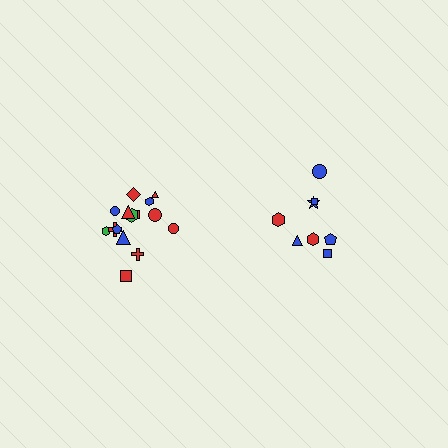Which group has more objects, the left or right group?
The left group.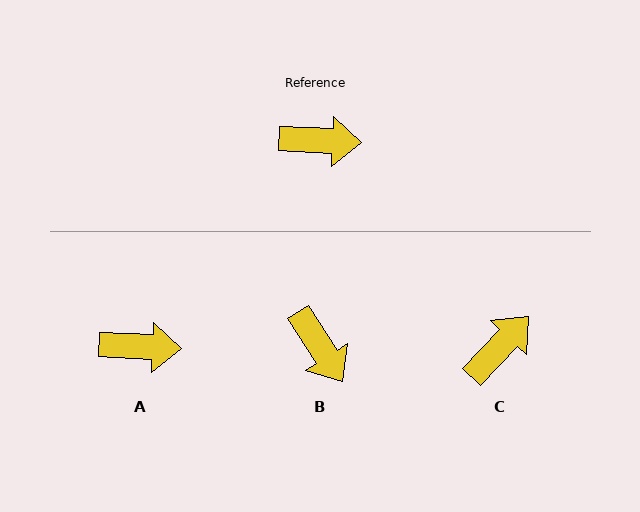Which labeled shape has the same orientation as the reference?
A.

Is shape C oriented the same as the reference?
No, it is off by about 49 degrees.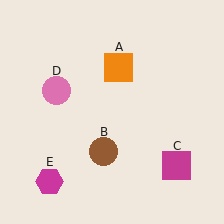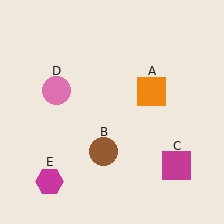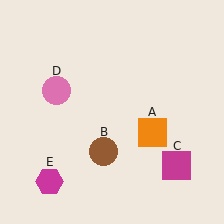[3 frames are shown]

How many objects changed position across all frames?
1 object changed position: orange square (object A).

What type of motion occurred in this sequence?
The orange square (object A) rotated clockwise around the center of the scene.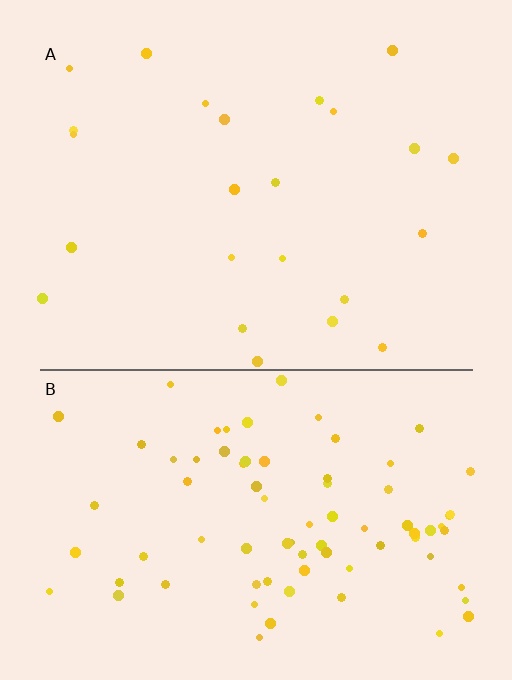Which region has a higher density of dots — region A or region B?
B (the bottom).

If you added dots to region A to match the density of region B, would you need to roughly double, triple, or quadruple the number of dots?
Approximately triple.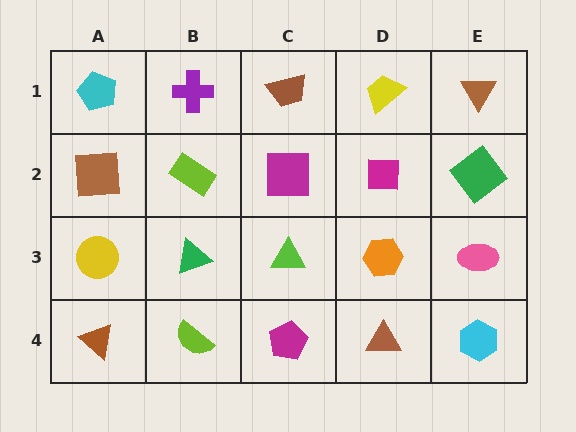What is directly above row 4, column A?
A yellow circle.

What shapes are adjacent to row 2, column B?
A purple cross (row 1, column B), a green triangle (row 3, column B), a brown square (row 2, column A), a magenta square (row 2, column C).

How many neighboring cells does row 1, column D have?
3.